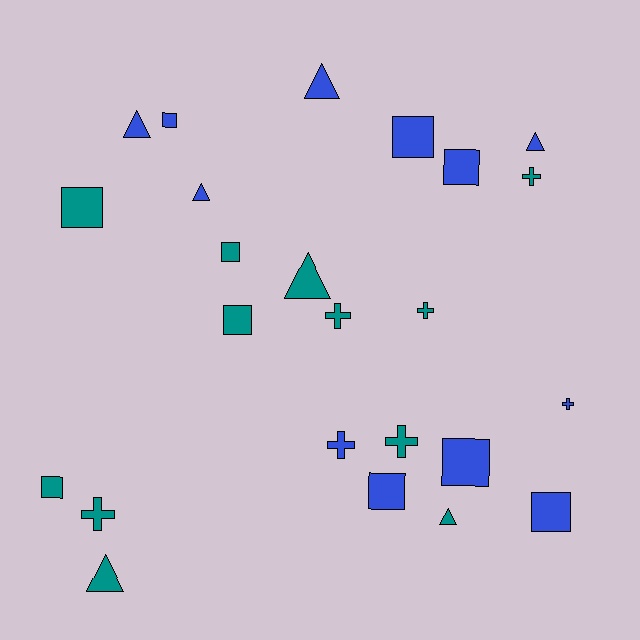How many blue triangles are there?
There are 4 blue triangles.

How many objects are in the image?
There are 24 objects.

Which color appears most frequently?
Teal, with 12 objects.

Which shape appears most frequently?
Square, with 10 objects.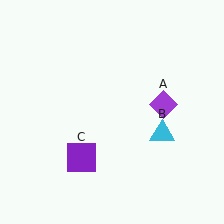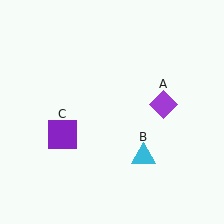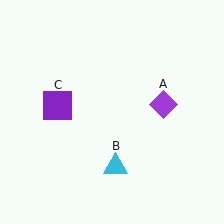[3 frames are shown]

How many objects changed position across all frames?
2 objects changed position: cyan triangle (object B), purple square (object C).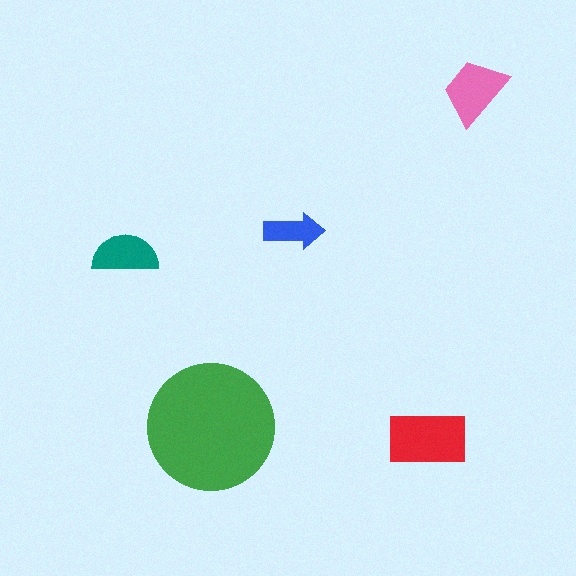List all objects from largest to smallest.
The green circle, the red rectangle, the pink trapezoid, the teal semicircle, the blue arrow.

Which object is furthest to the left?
The teal semicircle is leftmost.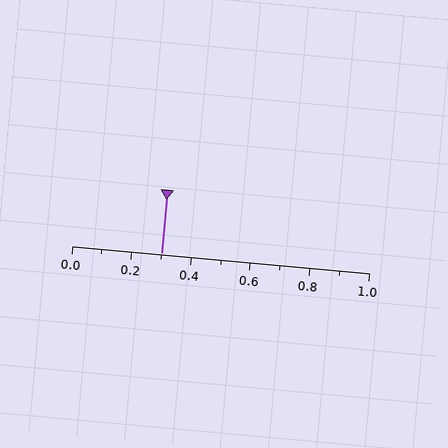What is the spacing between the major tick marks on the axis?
The major ticks are spaced 0.2 apart.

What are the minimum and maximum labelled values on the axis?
The axis runs from 0.0 to 1.0.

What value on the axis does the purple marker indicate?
The marker indicates approximately 0.3.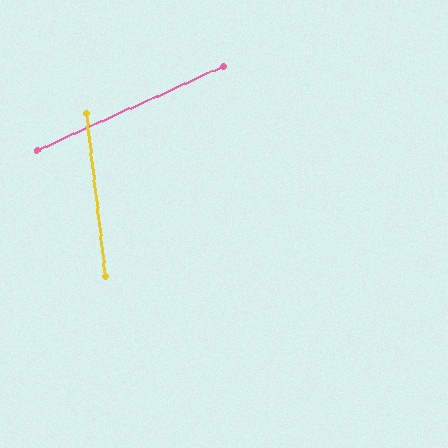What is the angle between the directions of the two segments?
Approximately 72 degrees.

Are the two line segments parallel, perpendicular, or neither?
Neither parallel nor perpendicular — they differ by about 72°.